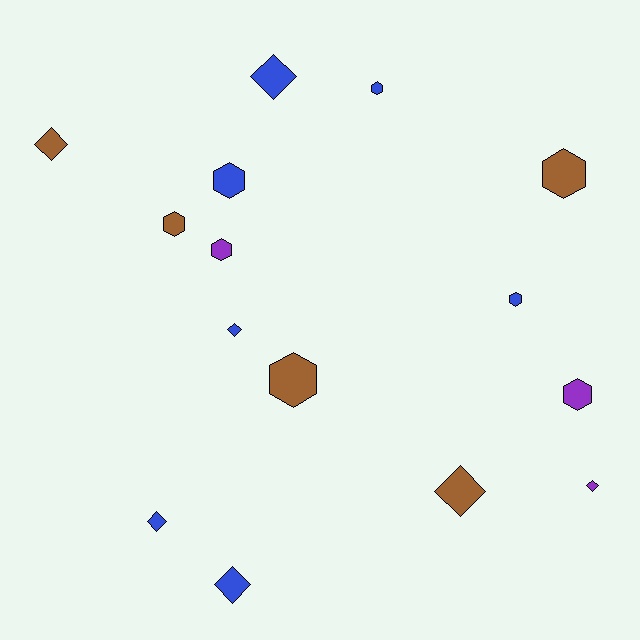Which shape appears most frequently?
Hexagon, with 8 objects.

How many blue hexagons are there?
There are 3 blue hexagons.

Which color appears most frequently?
Blue, with 7 objects.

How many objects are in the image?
There are 15 objects.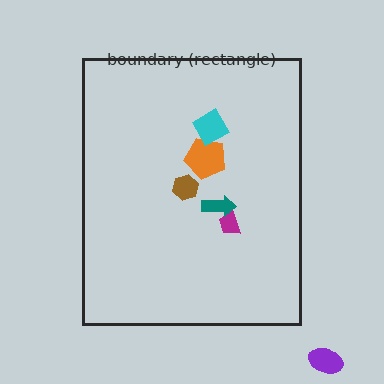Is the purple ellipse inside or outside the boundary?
Outside.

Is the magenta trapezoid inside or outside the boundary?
Inside.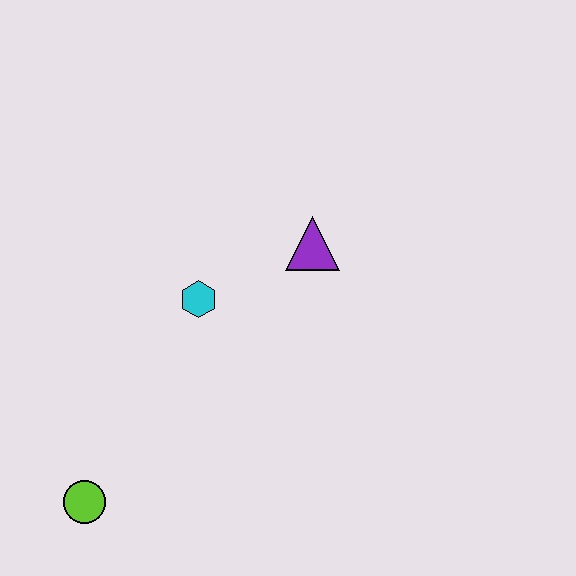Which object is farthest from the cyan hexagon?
The lime circle is farthest from the cyan hexagon.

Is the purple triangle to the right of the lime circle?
Yes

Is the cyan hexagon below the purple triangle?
Yes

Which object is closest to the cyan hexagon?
The purple triangle is closest to the cyan hexagon.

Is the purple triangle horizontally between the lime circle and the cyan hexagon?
No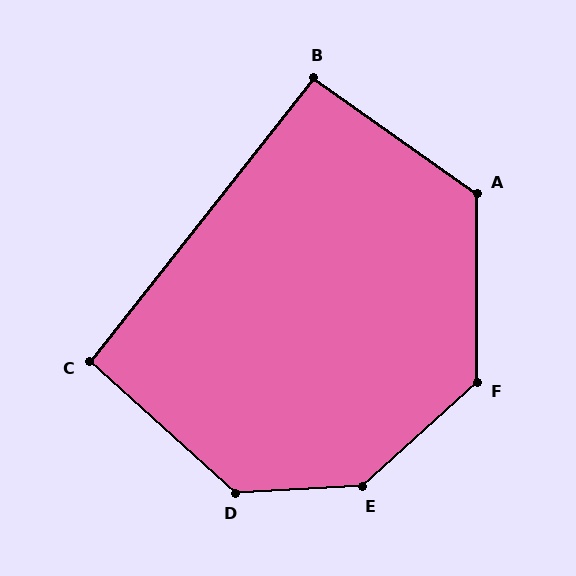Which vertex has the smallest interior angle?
B, at approximately 93 degrees.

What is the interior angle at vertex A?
Approximately 125 degrees (obtuse).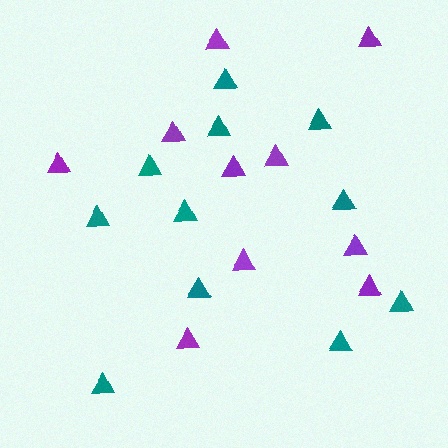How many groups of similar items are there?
There are 2 groups: one group of purple triangles (10) and one group of teal triangles (11).